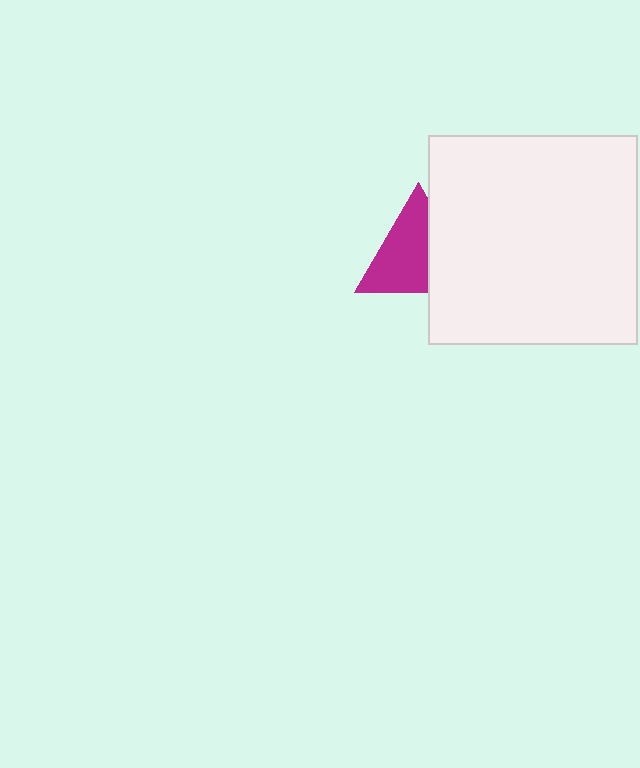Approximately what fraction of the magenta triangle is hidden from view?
Roughly 37% of the magenta triangle is hidden behind the white square.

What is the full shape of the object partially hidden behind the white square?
The partially hidden object is a magenta triangle.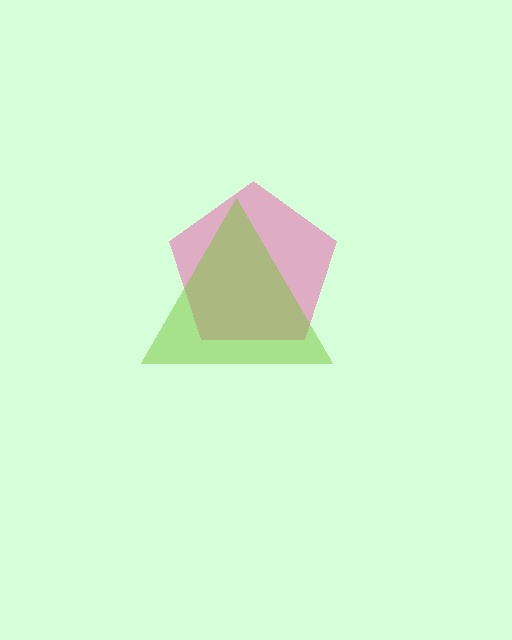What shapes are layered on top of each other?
The layered shapes are: a pink pentagon, a lime triangle.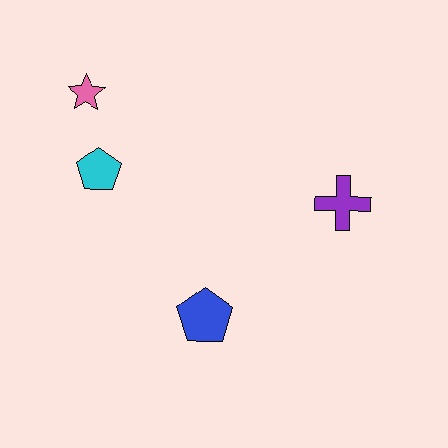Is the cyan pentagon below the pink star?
Yes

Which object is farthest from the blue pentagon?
The pink star is farthest from the blue pentagon.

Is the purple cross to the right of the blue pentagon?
Yes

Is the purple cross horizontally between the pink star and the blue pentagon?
No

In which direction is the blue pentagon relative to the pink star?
The blue pentagon is below the pink star.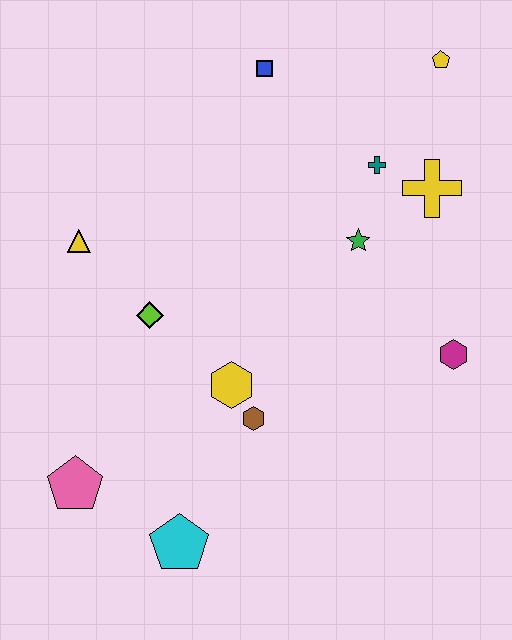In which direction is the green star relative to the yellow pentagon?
The green star is below the yellow pentagon.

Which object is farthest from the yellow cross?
The pink pentagon is farthest from the yellow cross.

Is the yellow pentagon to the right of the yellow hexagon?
Yes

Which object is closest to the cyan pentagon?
The pink pentagon is closest to the cyan pentagon.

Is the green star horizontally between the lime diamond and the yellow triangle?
No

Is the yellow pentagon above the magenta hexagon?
Yes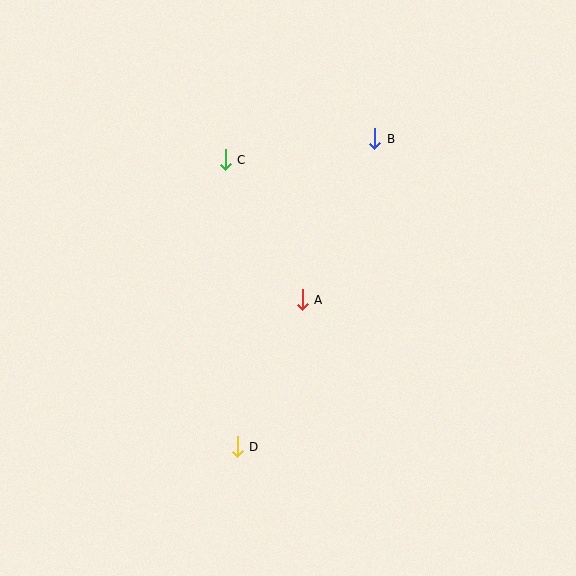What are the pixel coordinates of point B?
Point B is at (374, 139).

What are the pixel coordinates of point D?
Point D is at (238, 447).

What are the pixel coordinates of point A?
Point A is at (302, 300).